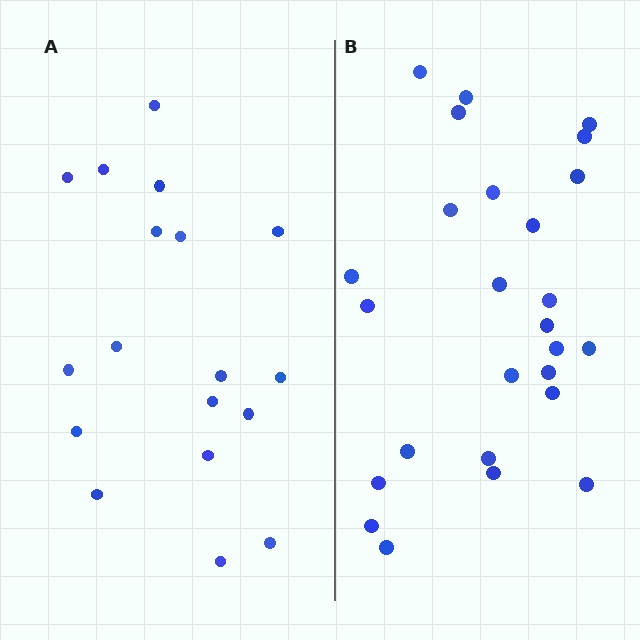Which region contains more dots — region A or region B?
Region B (the right region) has more dots.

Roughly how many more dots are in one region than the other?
Region B has roughly 8 or so more dots than region A.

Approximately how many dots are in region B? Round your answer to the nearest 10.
About 30 dots. (The exact count is 26, which rounds to 30.)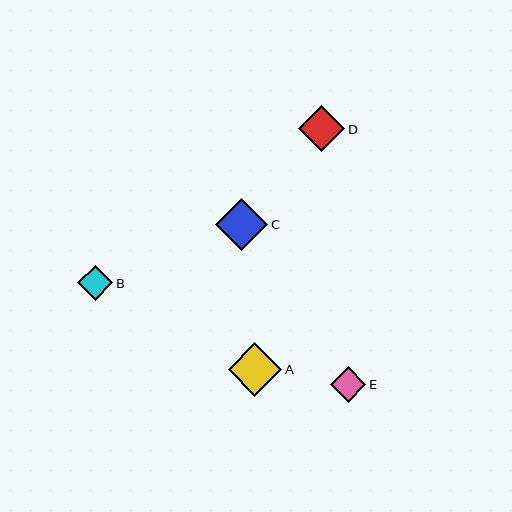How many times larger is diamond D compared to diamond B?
Diamond D is approximately 1.3 times the size of diamond B.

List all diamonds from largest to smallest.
From largest to smallest: A, C, D, E, B.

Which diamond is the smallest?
Diamond B is the smallest with a size of approximately 35 pixels.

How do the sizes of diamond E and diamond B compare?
Diamond E and diamond B are approximately the same size.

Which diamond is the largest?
Diamond A is the largest with a size of approximately 54 pixels.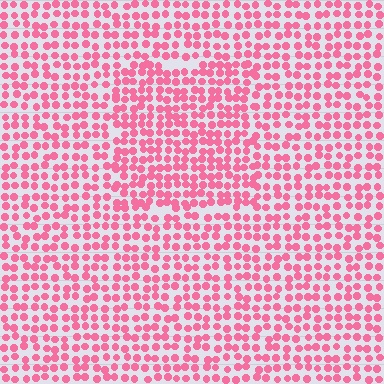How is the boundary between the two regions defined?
The boundary is defined by a change in element density (approximately 1.4x ratio). All elements are the same color, size, and shape.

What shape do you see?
I see a rectangle.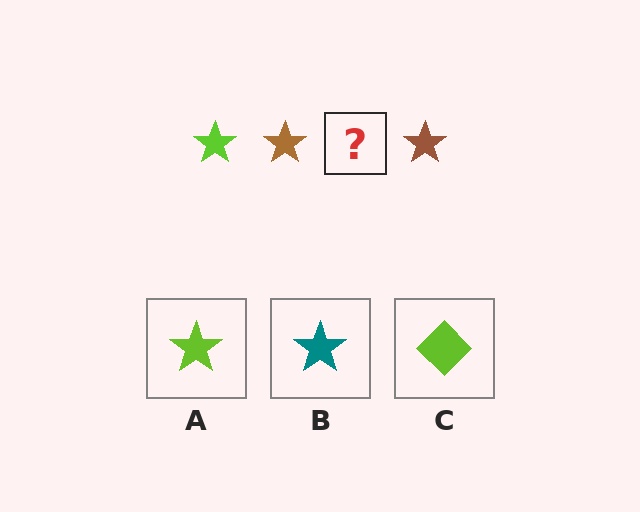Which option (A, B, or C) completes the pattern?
A.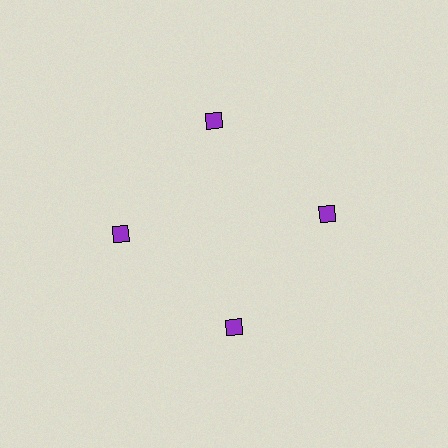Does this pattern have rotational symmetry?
Yes, this pattern has 4-fold rotational symmetry. It looks the same after rotating 90 degrees around the center.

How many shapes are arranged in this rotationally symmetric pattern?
There are 4 shapes, arranged in 4 groups of 1.